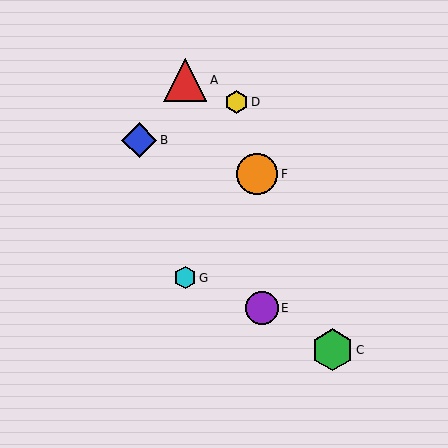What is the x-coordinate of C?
Object C is at x≈332.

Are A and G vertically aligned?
Yes, both are at x≈185.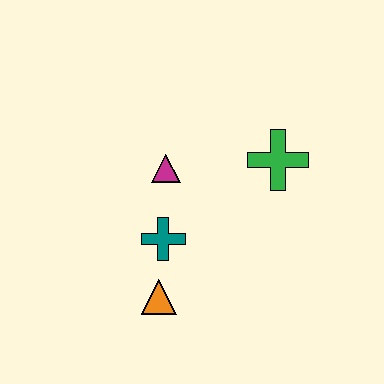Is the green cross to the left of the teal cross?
No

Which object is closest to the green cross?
The magenta triangle is closest to the green cross.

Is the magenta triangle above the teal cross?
Yes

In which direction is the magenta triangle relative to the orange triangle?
The magenta triangle is above the orange triangle.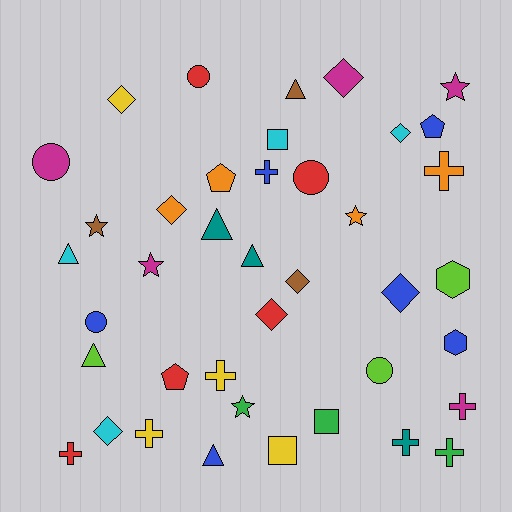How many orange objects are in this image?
There are 4 orange objects.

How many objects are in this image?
There are 40 objects.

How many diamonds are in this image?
There are 8 diamonds.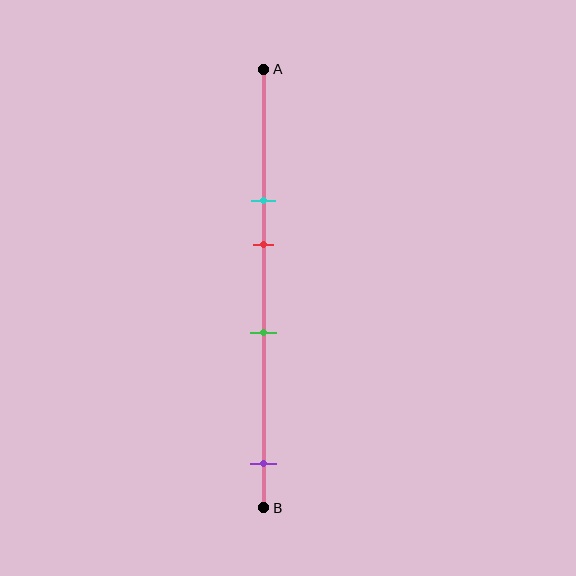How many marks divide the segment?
There are 4 marks dividing the segment.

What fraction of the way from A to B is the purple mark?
The purple mark is approximately 90% (0.9) of the way from A to B.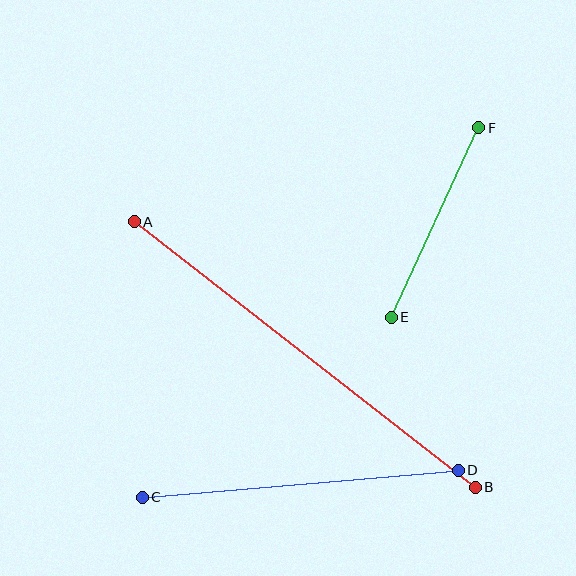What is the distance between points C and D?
The distance is approximately 317 pixels.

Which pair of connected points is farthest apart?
Points A and B are farthest apart.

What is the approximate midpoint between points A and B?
The midpoint is at approximately (305, 355) pixels.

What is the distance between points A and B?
The distance is approximately 432 pixels.